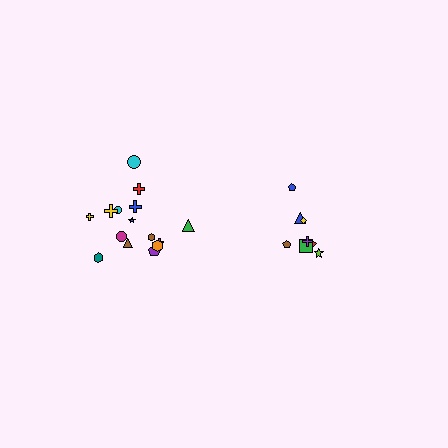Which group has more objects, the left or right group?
The left group.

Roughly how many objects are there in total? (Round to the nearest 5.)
Roughly 25 objects in total.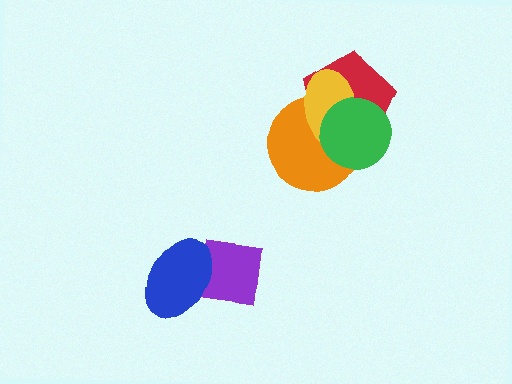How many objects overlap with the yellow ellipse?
3 objects overlap with the yellow ellipse.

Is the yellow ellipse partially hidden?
Yes, it is partially covered by another shape.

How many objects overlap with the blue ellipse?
1 object overlaps with the blue ellipse.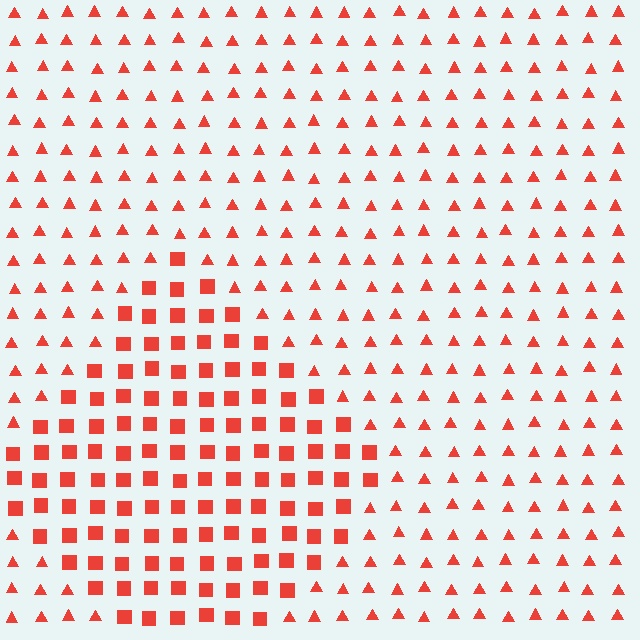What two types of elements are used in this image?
The image uses squares inside the diamond region and triangles outside it.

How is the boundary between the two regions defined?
The boundary is defined by a change in element shape: squares inside vs. triangles outside. All elements share the same color and spacing.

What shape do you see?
I see a diamond.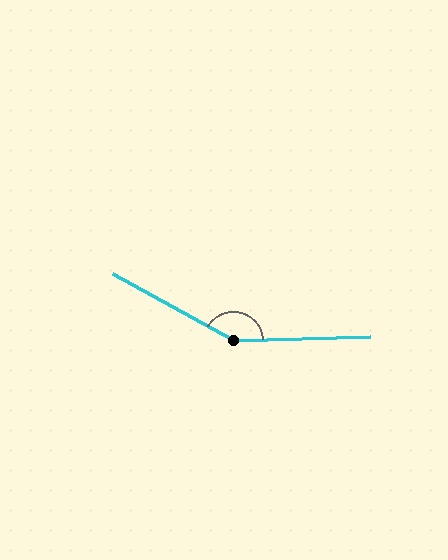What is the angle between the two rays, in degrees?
Approximately 149 degrees.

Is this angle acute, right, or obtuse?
It is obtuse.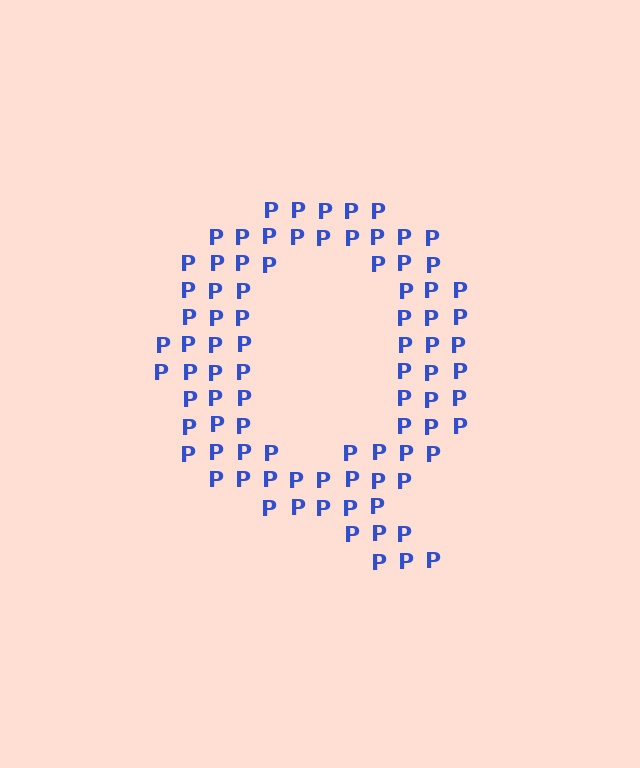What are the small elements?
The small elements are letter P's.